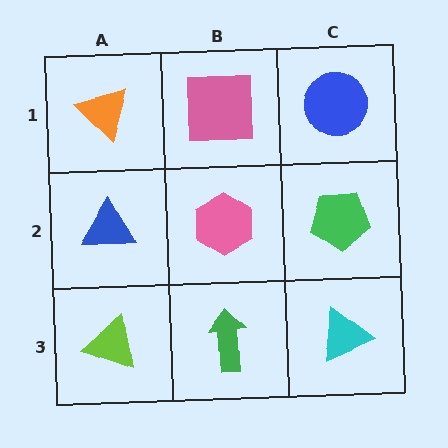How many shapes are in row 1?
3 shapes.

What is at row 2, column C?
A green pentagon.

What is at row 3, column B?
A green arrow.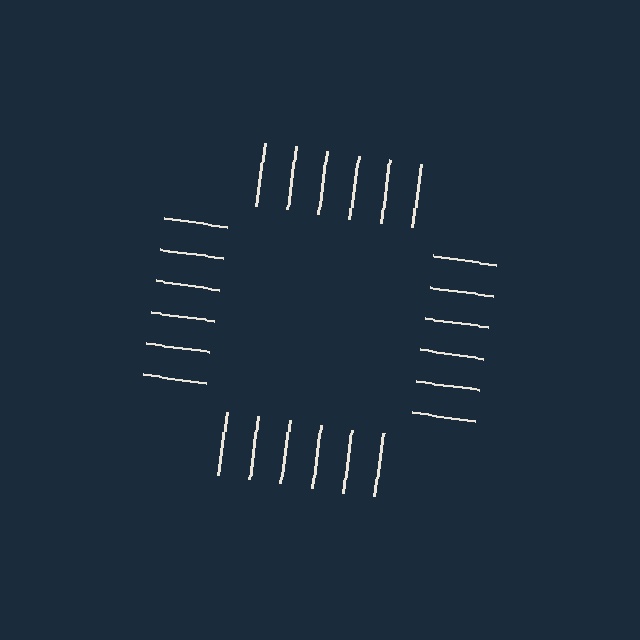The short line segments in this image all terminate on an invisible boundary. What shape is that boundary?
An illusory square — the line segments terminate on its edges but no continuous stroke is drawn.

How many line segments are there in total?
24 — 6 along each of the 4 edges.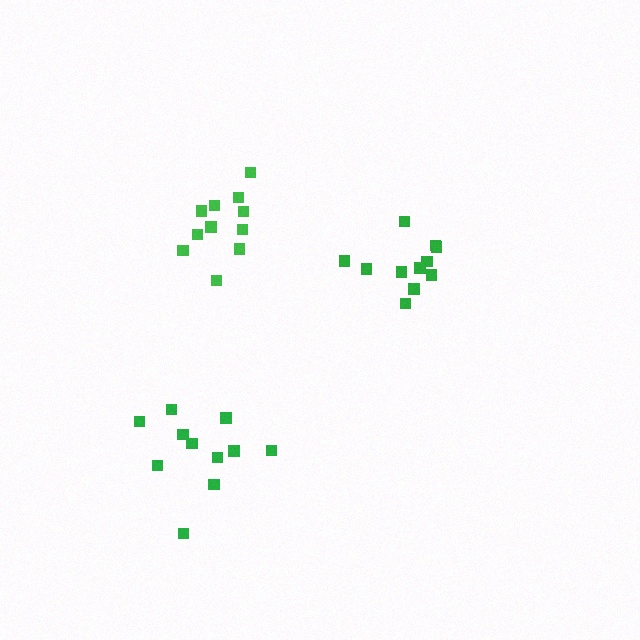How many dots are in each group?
Group 1: 11 dots, Group 2: 11 dots, Group 3: 11 dots (33 total).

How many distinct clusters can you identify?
There are 3 distinct clusters.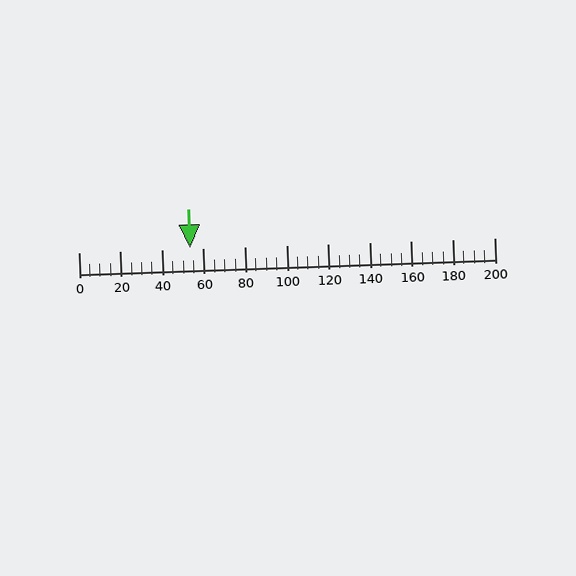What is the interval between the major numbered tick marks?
The major tick marks are spaced 20 units apart.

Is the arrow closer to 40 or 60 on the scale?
The arrow is closer to 60.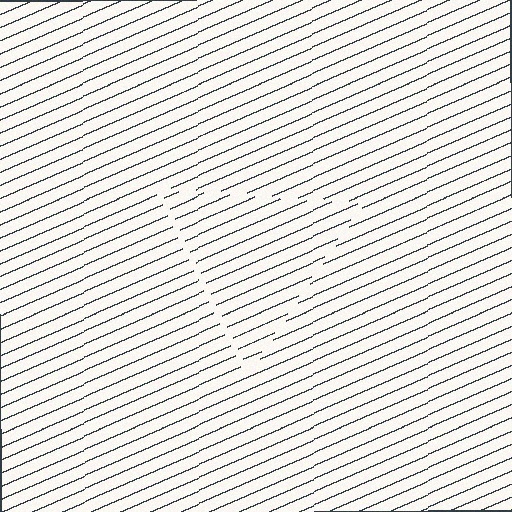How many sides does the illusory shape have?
3 sides — the line-ends trace a triangle.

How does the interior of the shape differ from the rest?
The interior of the shape contains the same grating, shifted by half a period — the contour is defined by the phase discontinuity where line-ends from the inner and outer gratings abut.